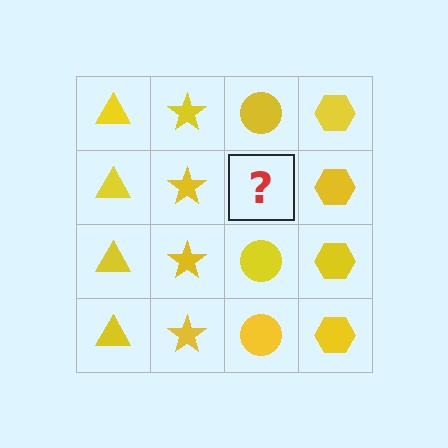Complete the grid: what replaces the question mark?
The question mark should be replaced with a yellow circle.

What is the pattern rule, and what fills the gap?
The rule is that each column has a consistent shape. The gap should be filled with a yellow circle.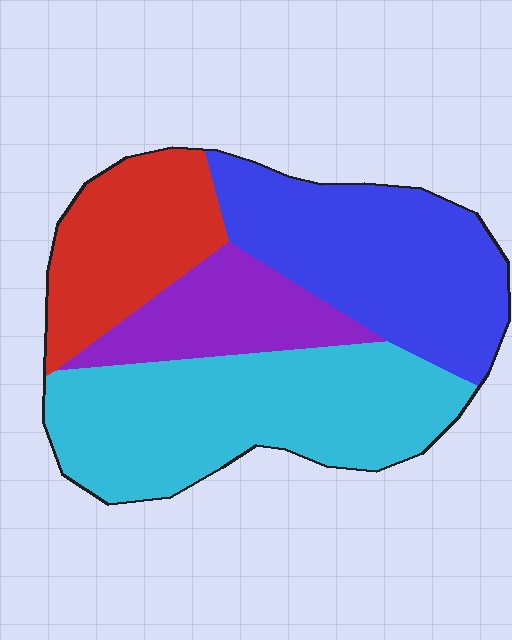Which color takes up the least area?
Purple, at roughly 15%.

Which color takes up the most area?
Cyan, at roughly 35%.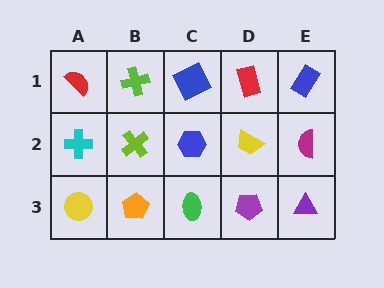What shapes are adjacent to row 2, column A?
A red semicircle (row 1, column A), a yellow circle (row 3, column A), a lime cross (row 2, column B).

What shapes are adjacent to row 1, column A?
A cyan cross (row 2, column A), a lime cross (row 1, column B).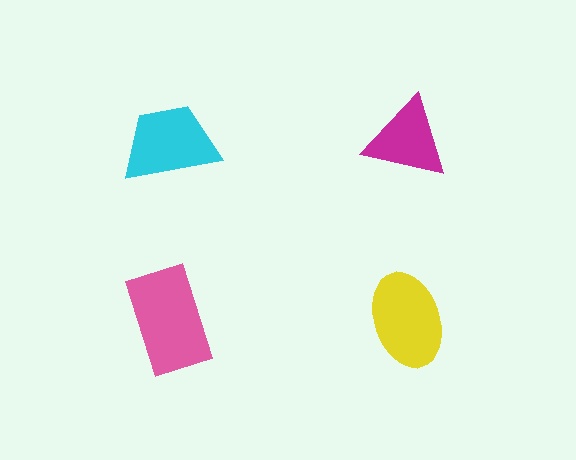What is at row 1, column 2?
A magenta triangle.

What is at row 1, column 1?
A cyan trapezoid.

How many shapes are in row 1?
2 shapes.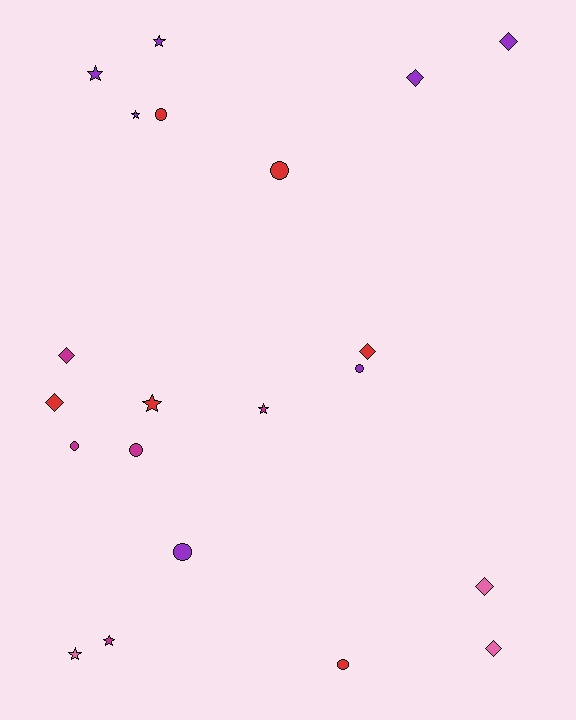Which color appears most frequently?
Purple, with 7 objects.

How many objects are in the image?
There are 21 objects.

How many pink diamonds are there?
There are 2 pink diamonds.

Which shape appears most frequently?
Circle, with 7 objects.